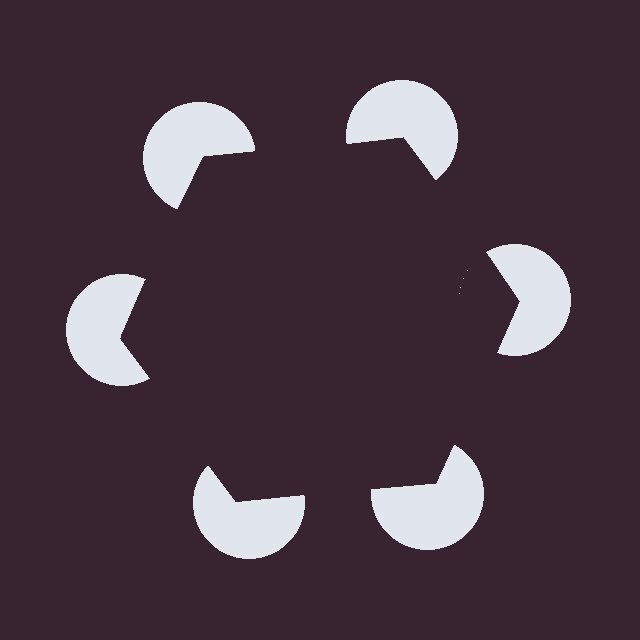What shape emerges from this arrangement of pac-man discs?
An illusory hexagon — its edges are inferred from the aligned wedge cuts in the pac-man discs, not physically drawn.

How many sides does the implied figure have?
6 sides.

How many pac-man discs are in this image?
There are 6 — one at each vertex of the illusory hexagon.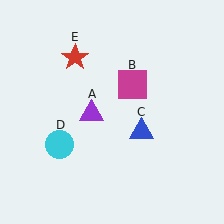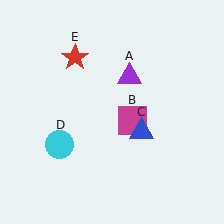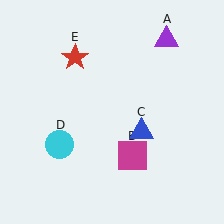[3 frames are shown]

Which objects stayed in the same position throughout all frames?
Blue triangle (object C) and cyan circle (object D) and red star (object E) remained stationary.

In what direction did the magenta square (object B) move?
The magenta square (object B) moved down.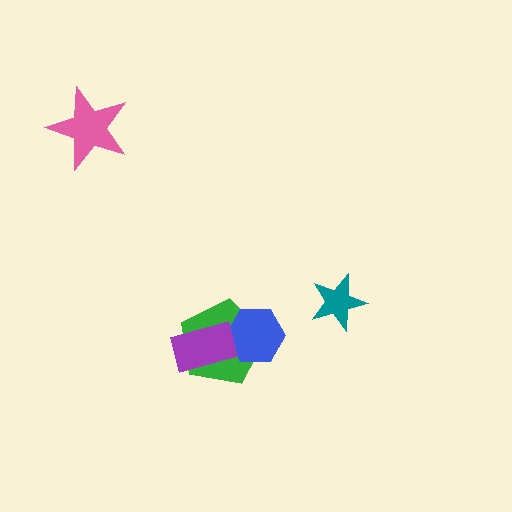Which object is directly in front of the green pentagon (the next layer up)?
The blue hexagon is directly in front of the green pentagon.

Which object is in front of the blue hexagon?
The purple rectangle is in front of the blue hexagon.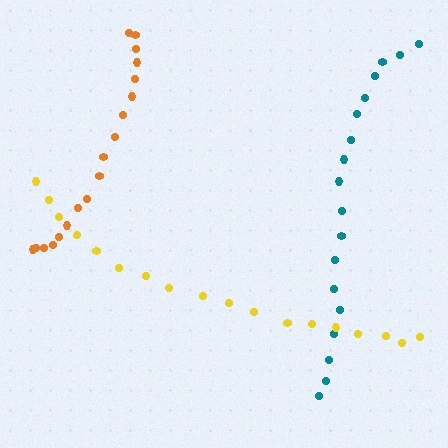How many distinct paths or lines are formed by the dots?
There are 3 distinct paths.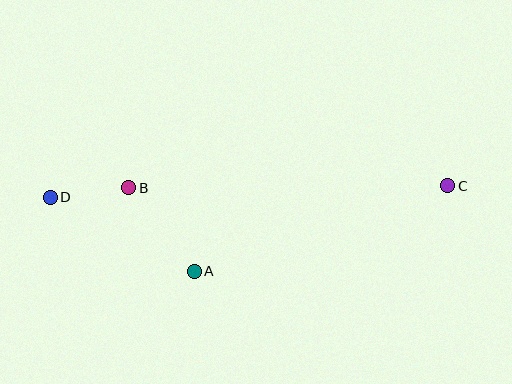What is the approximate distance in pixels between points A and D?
The distance between A and D is approximately 162 pixels.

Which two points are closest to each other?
Points B and D are closest to each other.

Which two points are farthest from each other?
Points C and D are farthest from each other.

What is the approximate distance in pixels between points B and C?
The distance between B and C is approximately 319 pixels.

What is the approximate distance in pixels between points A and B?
The distance between A and B is approximately 106 pixels.